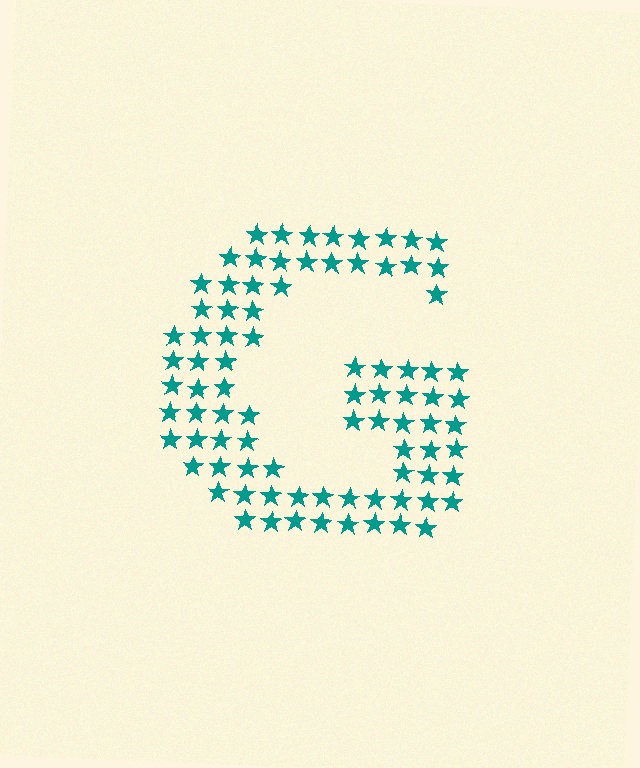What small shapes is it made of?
It is made of small stars.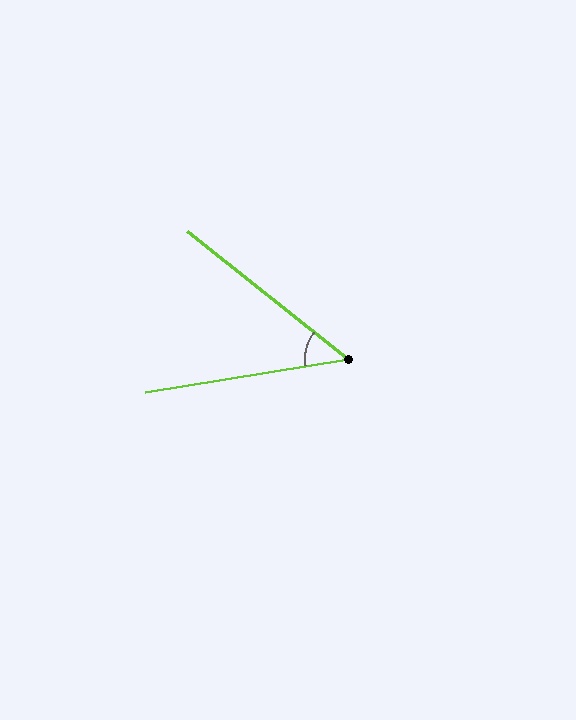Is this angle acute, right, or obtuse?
It is acute.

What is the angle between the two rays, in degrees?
Approximately 48 degrees.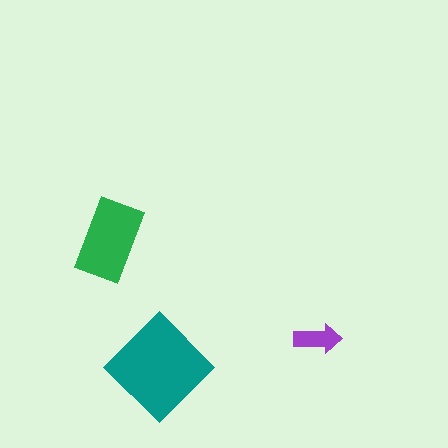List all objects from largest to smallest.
The teal diamond, the green rectangle, the purple arrow.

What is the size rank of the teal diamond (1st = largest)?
1st.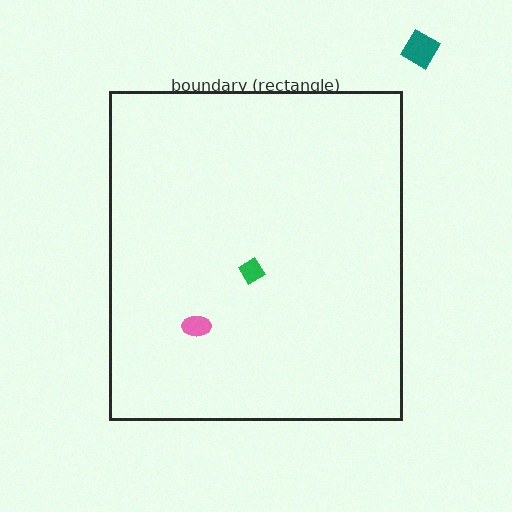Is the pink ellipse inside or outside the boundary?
Inside.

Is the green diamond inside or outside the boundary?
Inside.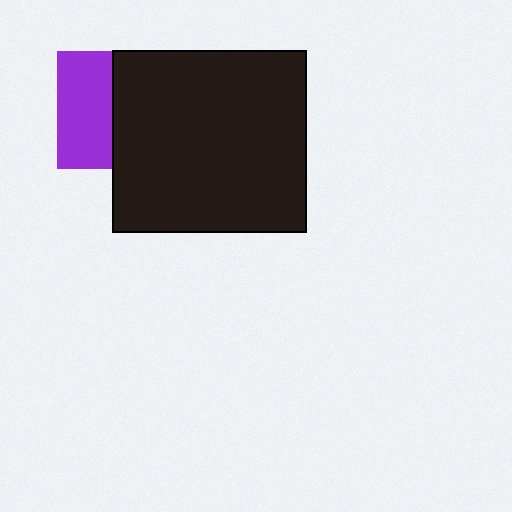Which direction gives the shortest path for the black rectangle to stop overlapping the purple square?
Moving right gives the shortest separation.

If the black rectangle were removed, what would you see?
You would see the complete purple square.